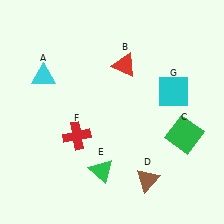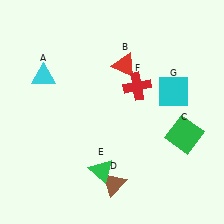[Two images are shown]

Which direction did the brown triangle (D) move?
The brown triangle (D) moved left.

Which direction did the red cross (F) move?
The red cross (F) moved right.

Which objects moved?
The objects that moved are: the brown triangle (D), the red cross (F).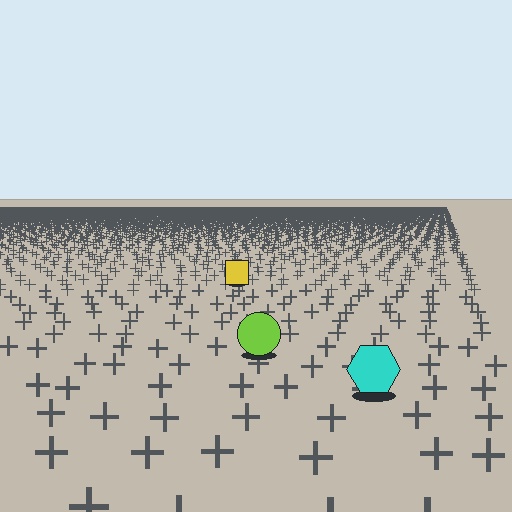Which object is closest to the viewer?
The cyan hexagon is closest. The texture marks near it are larger and more spread out.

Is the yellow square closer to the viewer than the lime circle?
No. The lime circle is closer — you can tell from the texture gradient: the ground texture is coarser near it.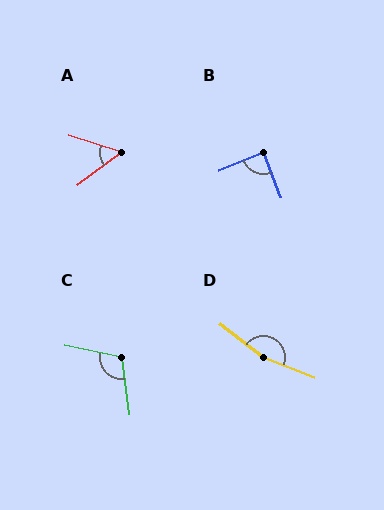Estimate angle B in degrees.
Approximately 89 degrees.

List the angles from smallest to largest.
A (54°), B (89°), C (109°), D (163°).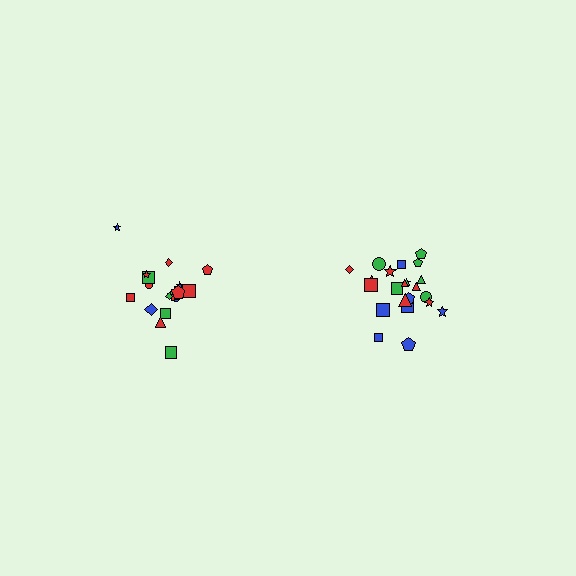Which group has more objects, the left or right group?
The right group.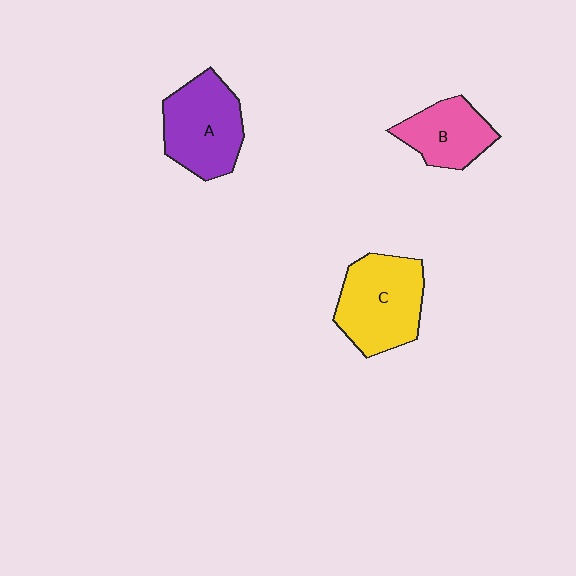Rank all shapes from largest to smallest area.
From largest to smallest: C (yellow), A (purple), B (pink).